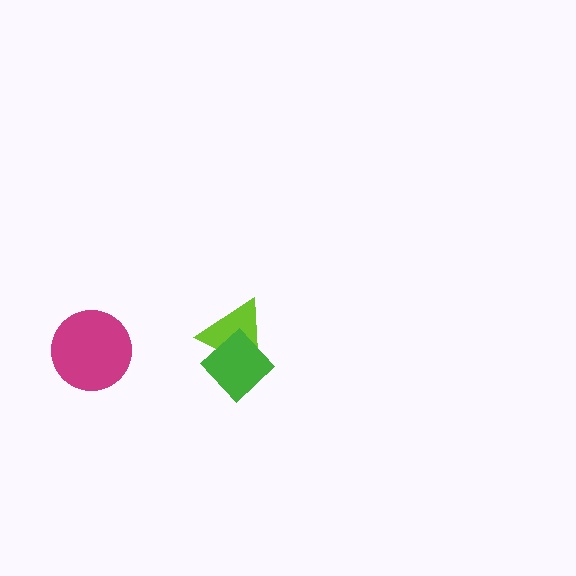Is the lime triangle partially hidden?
Yes, it is partially covered by another shape.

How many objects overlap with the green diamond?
1 object overlaps with the green diamond.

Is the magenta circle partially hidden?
No, no other shape covers it.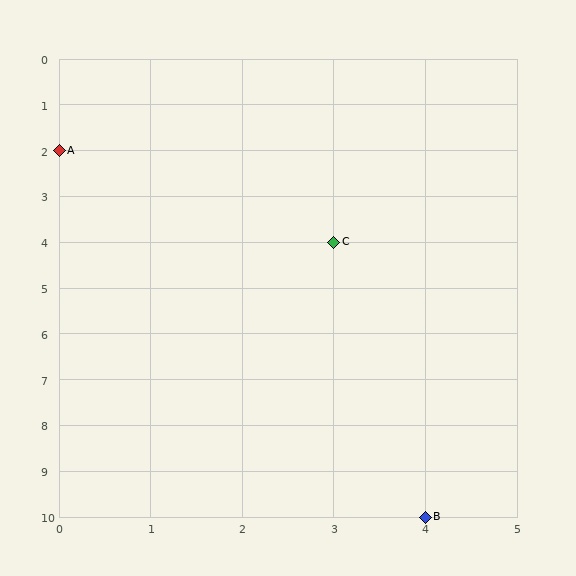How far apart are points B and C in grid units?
Points B and C are 1 column and 6 rows apart (about 6.1 grid units diagonally).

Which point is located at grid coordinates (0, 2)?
Point A is at (0, 2).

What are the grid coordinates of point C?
Point C is at grid coordinates (3, 4).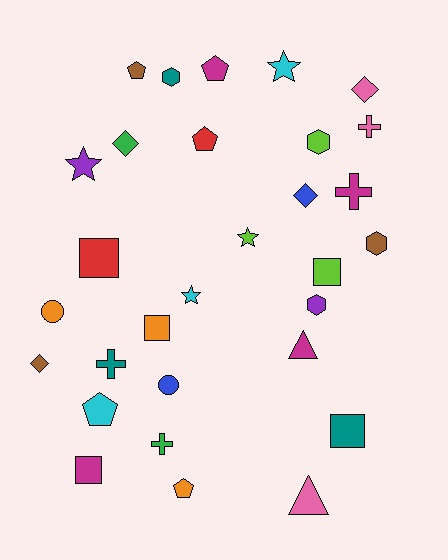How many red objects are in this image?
There are 2 red objects.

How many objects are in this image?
There are 30 objects.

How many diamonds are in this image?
There are 4 diamonds.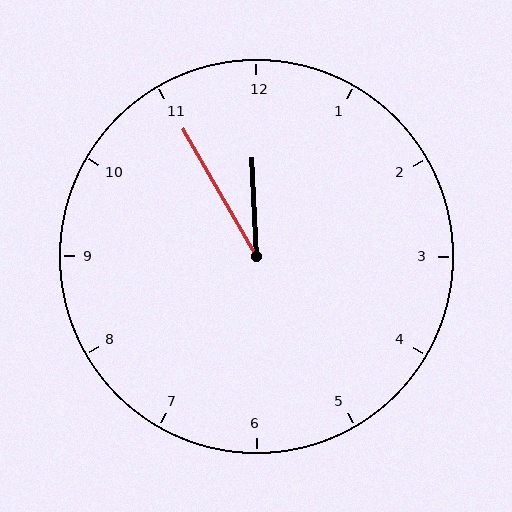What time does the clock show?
11:55.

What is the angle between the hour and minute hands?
Approximately 28 degrees.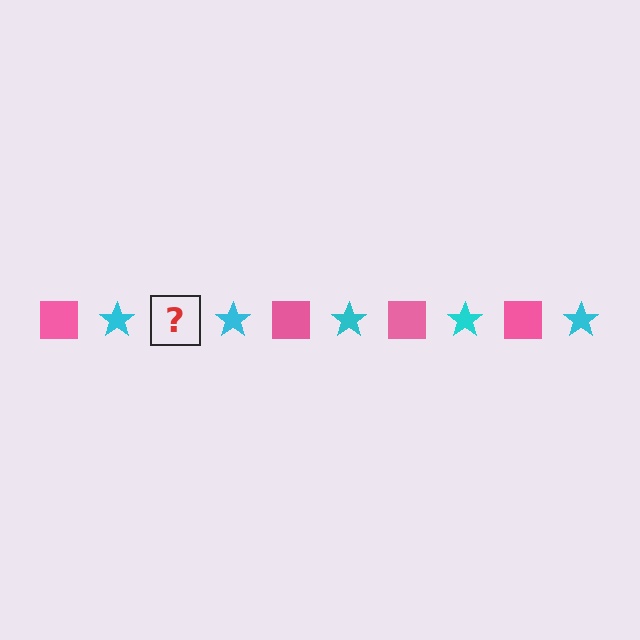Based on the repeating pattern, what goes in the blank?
The blank should be a pink square.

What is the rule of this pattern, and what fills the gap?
The rule is that the pattern alternates between pink square and cyan star. The gap should be filled with a pink square.